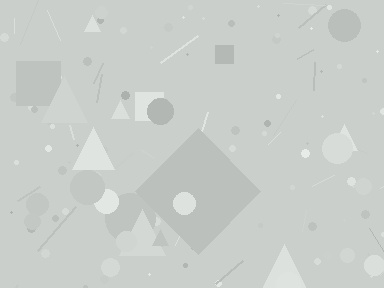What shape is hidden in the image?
A diamond is hidden in the image.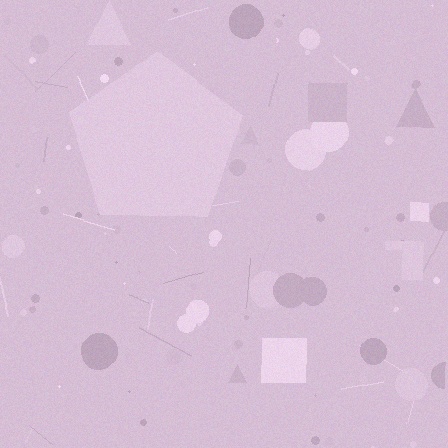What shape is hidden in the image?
A pentagon is hidden in the image.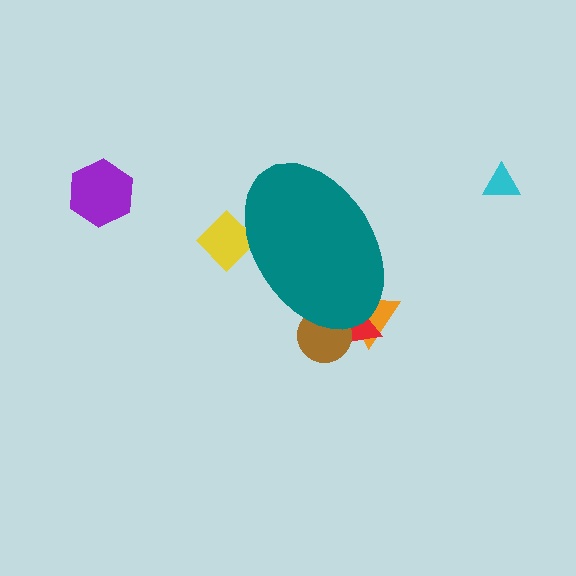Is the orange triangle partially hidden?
Yes, the orange triangle is partially hidden behind the teal ellipse.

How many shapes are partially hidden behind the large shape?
4 shapes are partially hidden.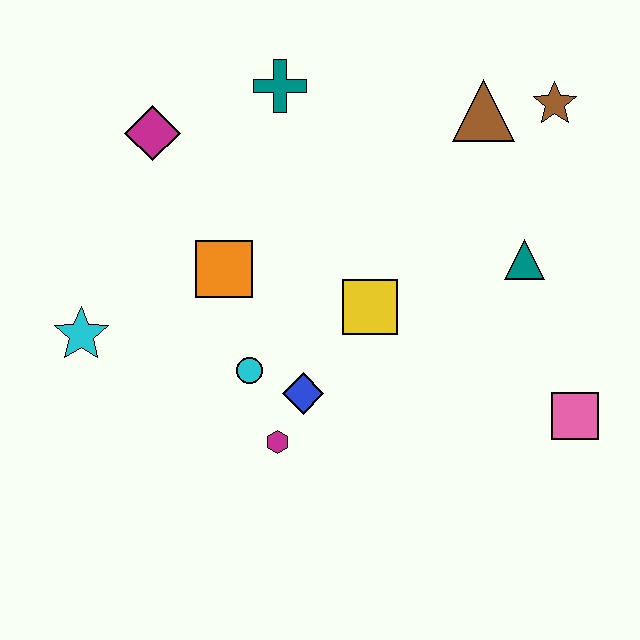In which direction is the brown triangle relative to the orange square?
The brown triangle is to the right of the orange square.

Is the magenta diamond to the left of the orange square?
Yes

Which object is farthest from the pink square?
The magenta diamond is farthest from the pink square.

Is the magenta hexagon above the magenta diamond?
No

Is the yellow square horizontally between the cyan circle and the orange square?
No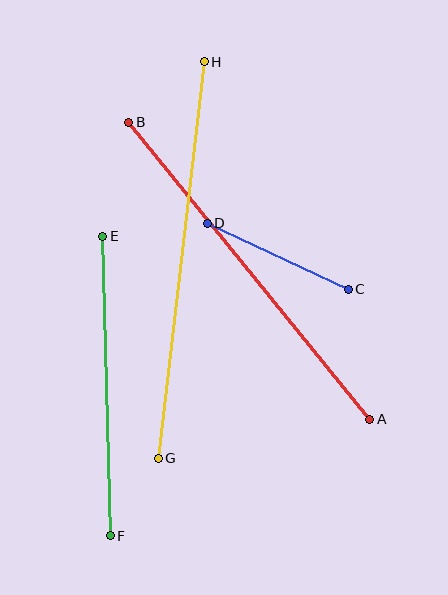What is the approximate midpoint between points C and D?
The midpoint is at approximately (278, 256) pixels.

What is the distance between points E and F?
The distance is approximately 300 pixels.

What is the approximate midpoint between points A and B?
The midpoint is at approximately (249, 271) pixels.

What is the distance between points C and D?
The distance is approximately 156 pixels.